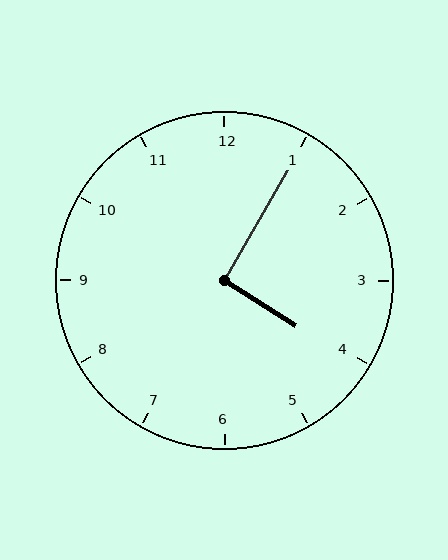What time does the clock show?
4:05.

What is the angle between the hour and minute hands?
Approximately 92 degrees.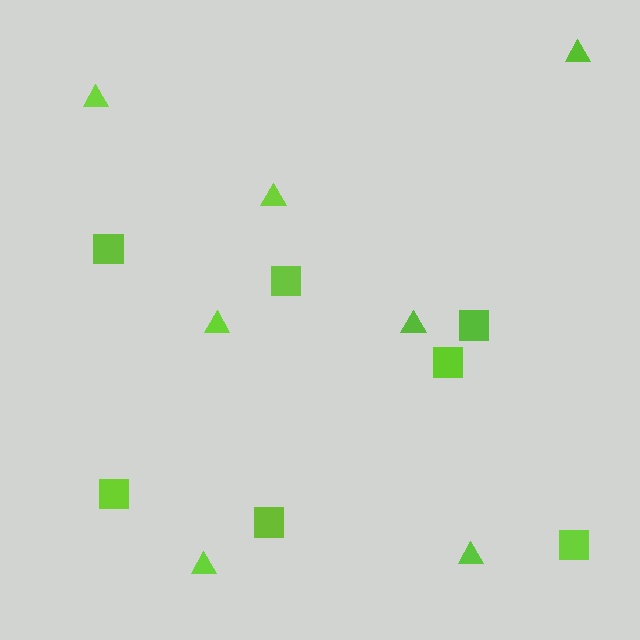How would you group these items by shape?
There are 2 groups: one group of triangles (7) and one group of squares (7).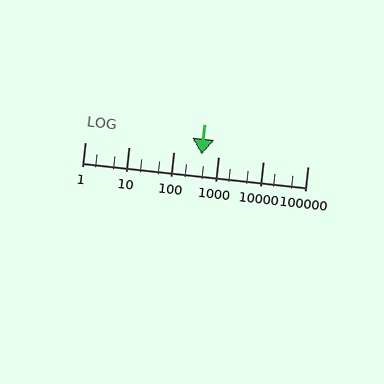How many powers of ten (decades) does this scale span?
The scale spans 5 decades, from 1 to 100000.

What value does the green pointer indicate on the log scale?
The pointer indicates approximately 410.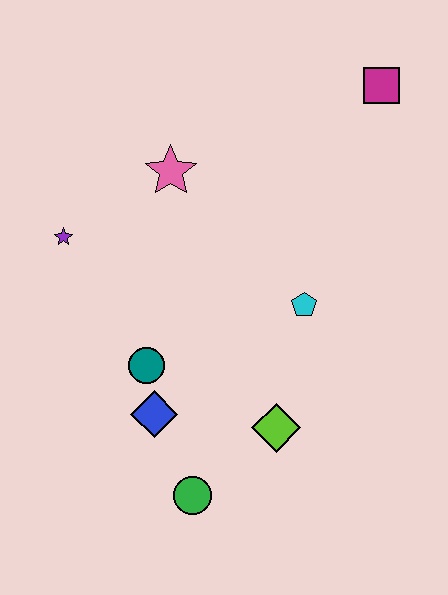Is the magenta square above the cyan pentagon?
Yes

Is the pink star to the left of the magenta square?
Yes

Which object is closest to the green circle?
The blue diamond is closest to the green circle.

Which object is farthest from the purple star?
The magenta square is farthest from the purple star.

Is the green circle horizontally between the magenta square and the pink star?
Yes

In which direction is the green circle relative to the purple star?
The green circle is below the purple star.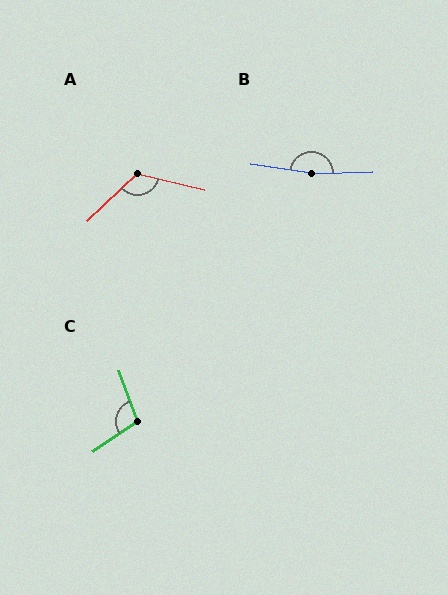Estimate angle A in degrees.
Approximately 124 degrees.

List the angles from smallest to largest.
C (104°), A (124°), B (170°).